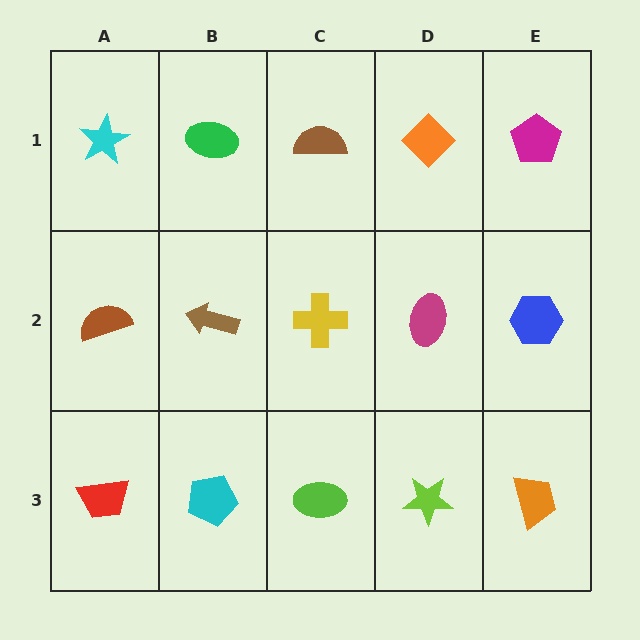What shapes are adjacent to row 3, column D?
A magenta ellipse (row 2, column D), a lime ellipse (row 3, column C), an orange trapezoid (row 3, column E).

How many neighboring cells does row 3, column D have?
3.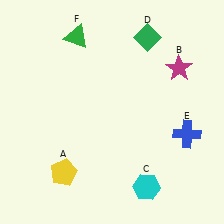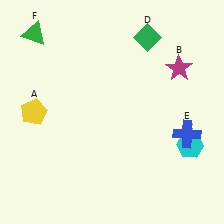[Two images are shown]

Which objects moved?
The objects that moved are: the yellow pentagon (A), the cyan hexagon (C), the green triangle (F).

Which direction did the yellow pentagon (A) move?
The yellow pentagon (A) moved up.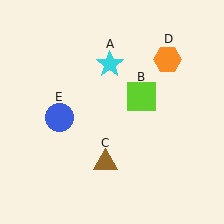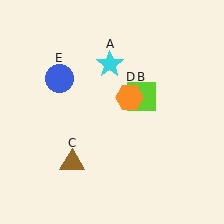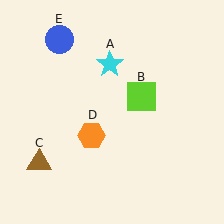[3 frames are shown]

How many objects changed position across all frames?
3 objects changed position: brown triangle (object C), orange hexagon (object D), blue circle (object E).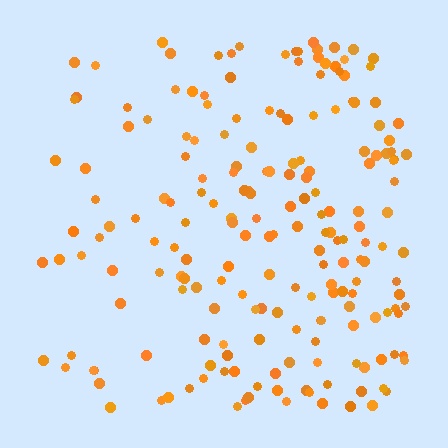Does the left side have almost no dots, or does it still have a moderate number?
Still a moderate number, just noticeably fewer than the right.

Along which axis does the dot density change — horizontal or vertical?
Horizontal.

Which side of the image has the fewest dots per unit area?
The left.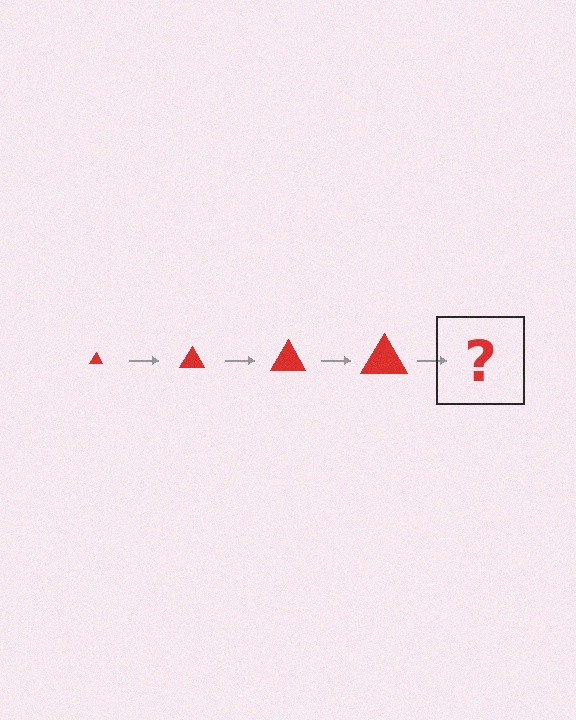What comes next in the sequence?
The next element should be a red triangle, larger than the previous one.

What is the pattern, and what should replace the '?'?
The pattern is that the triangle gets progressively larger each step. The '?' should be a red triangle, larger than the previous one.